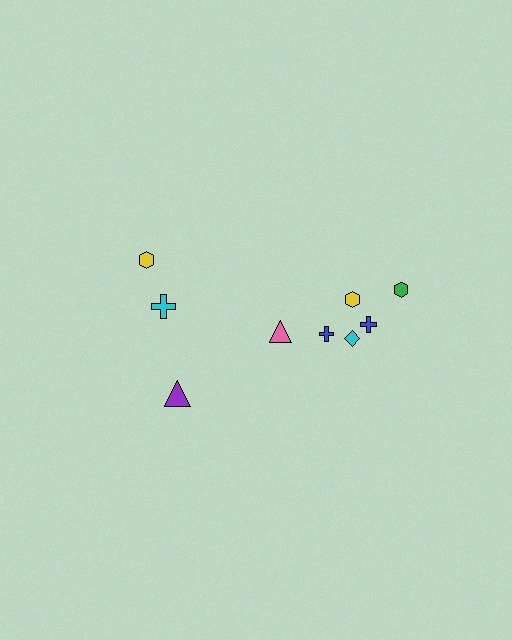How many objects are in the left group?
There are 3 objects.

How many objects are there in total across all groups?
There are 9 objects.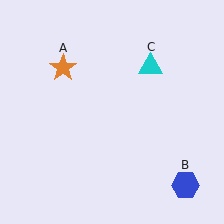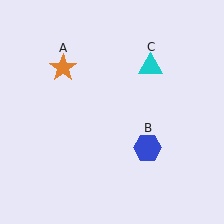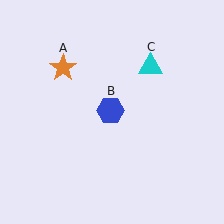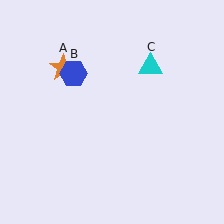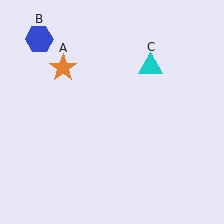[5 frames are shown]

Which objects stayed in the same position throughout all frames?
Orange star (object A) and cyan triangle (object C) remained stationary.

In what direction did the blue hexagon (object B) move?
The blue hexagon (object B) moved up and to the left.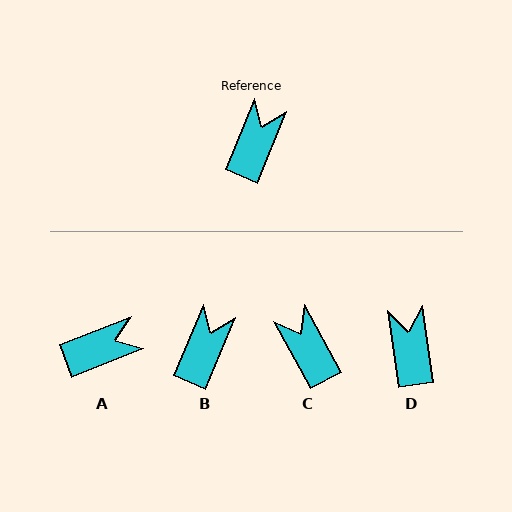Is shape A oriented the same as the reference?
No, it is off by about 46 degrees.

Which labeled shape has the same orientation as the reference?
B.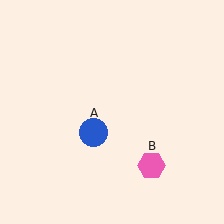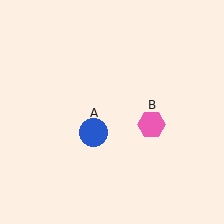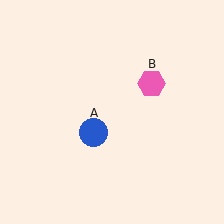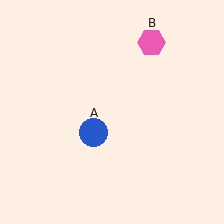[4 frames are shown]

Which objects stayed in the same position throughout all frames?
Blue circle (object A) remained stationary.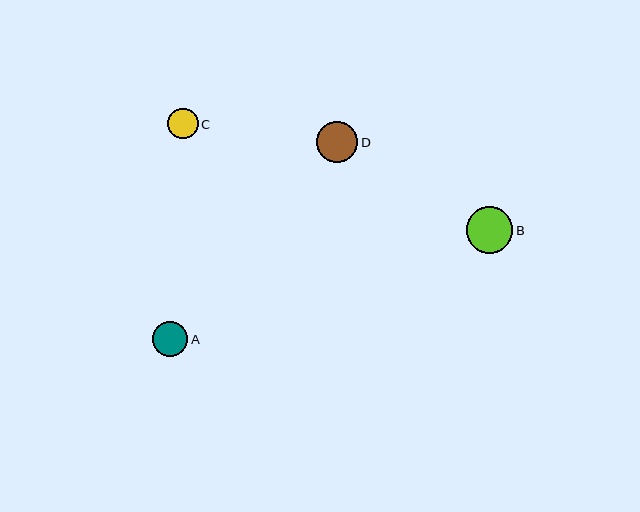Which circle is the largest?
Circle B is the largest with a size of approximately 46 pixels.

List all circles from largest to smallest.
From largest to smallest: B, D, A, C.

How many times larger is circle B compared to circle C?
Circle B is approximately 1.5 times the size of circle C.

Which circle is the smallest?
Circle C is the smallest with a size of approximately 30 pixels.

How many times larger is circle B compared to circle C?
Circle B is approximately 1.5 times the size of circle C.